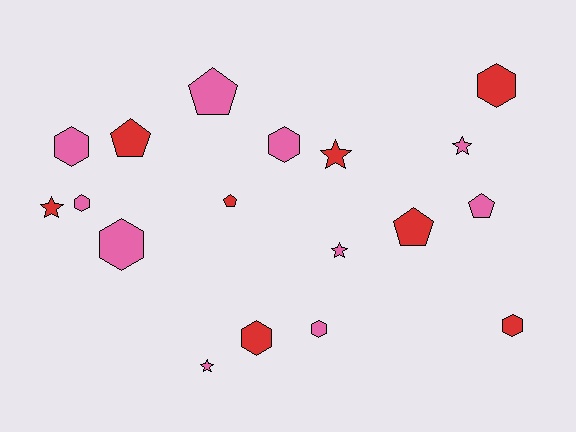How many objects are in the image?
There are 18 objects.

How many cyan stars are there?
There are no cyan stars.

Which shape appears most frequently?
Hexagon, with 8 objects.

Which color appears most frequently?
Pink, with 10 objects.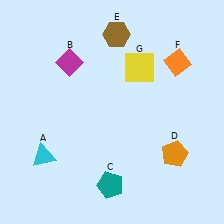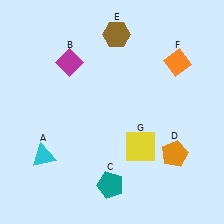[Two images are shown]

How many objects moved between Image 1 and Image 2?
1 object moved between the two images.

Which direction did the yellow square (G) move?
The yellow square (G) moved down.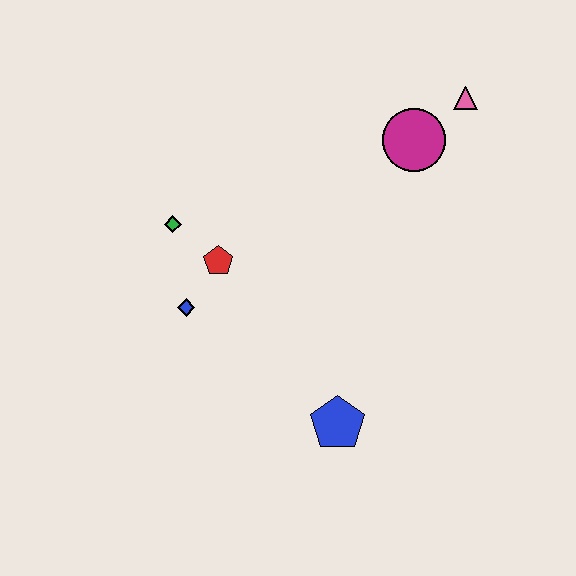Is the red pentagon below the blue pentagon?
No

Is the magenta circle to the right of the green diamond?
Yes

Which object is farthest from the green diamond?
The pink triangle is farthest from the green diamond.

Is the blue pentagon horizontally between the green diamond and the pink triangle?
Yes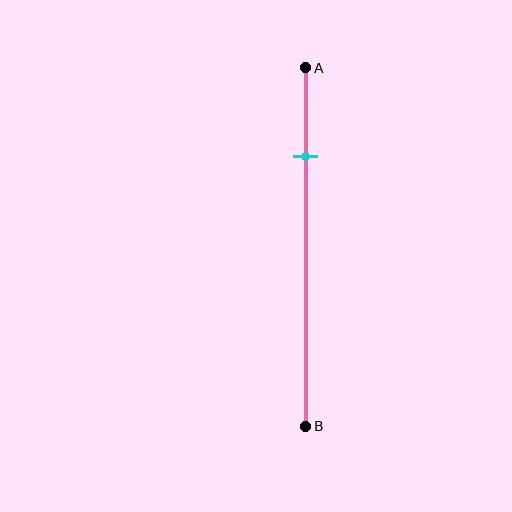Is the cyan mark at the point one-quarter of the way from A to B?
Yes, the mark is approximately at the one-quarter point.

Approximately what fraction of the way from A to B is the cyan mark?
The cyan mark is approximately 25% of the way from A to B.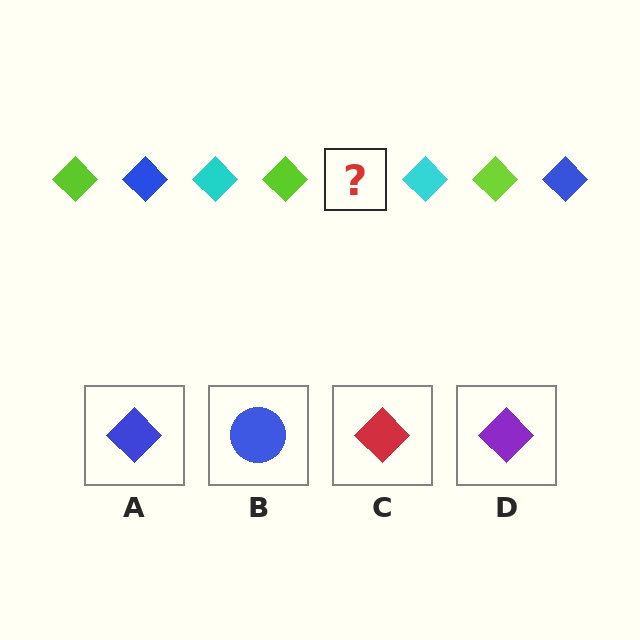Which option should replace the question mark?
Option A.